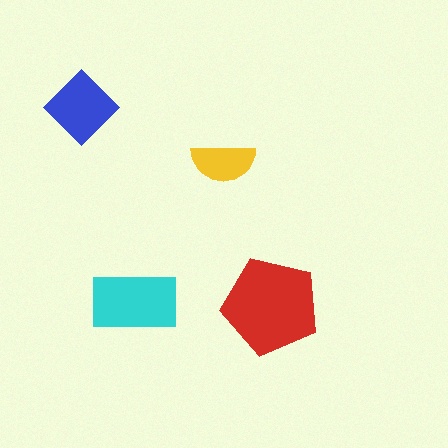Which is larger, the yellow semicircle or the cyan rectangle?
The cyan rectangle.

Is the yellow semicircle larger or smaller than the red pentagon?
Smaller.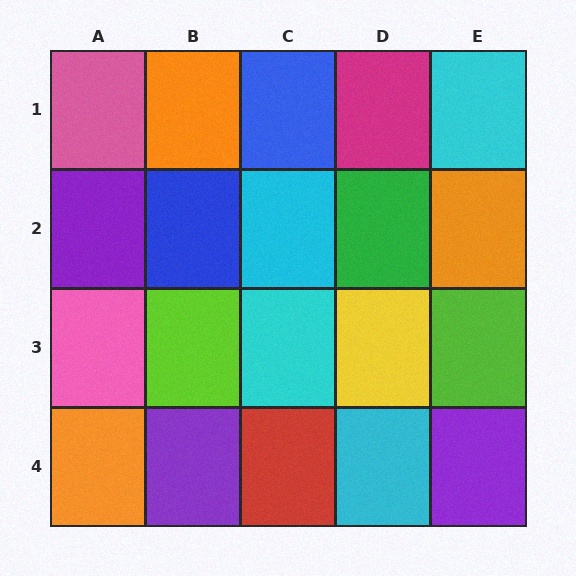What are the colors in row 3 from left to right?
Pink, lime, cyan, yellow, lime.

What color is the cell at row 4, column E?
Purple.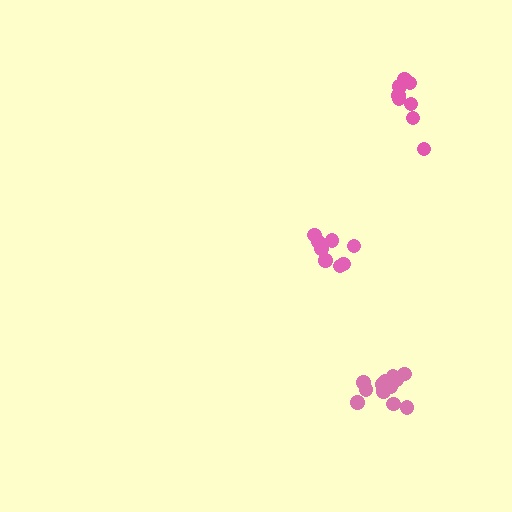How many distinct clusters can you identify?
There are 3 distinct clusters.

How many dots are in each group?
Group 1: 8 dots, Group 2: 8 dots, Group 3: 13 dots (29 total).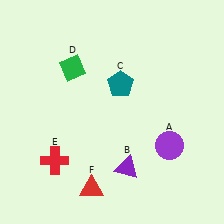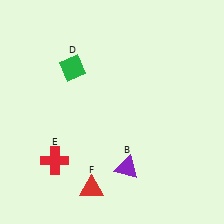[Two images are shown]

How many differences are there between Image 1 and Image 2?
There are 2 differences between the two images.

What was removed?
The teal pentagon (C), the purple circle (A) were removed in Image 2.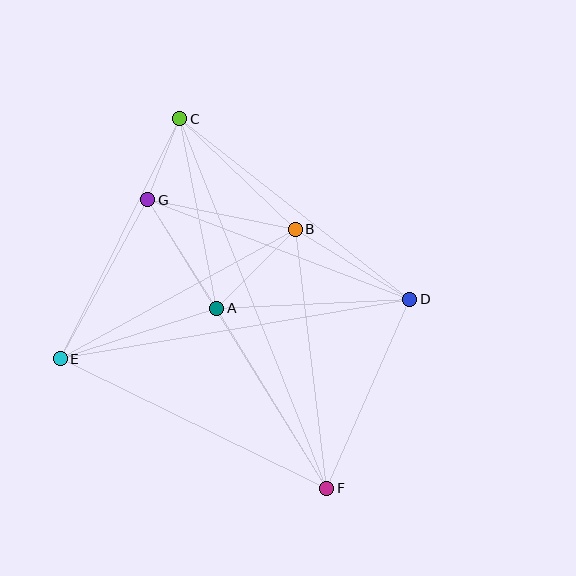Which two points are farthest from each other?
Points C and F are farthest from each other.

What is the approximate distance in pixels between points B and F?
The distance between B and F is approximately 261 pixels.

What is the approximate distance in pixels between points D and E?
The distance between D and E is approximately 355 pixels.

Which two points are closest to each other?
Points C and G are closest to each other.